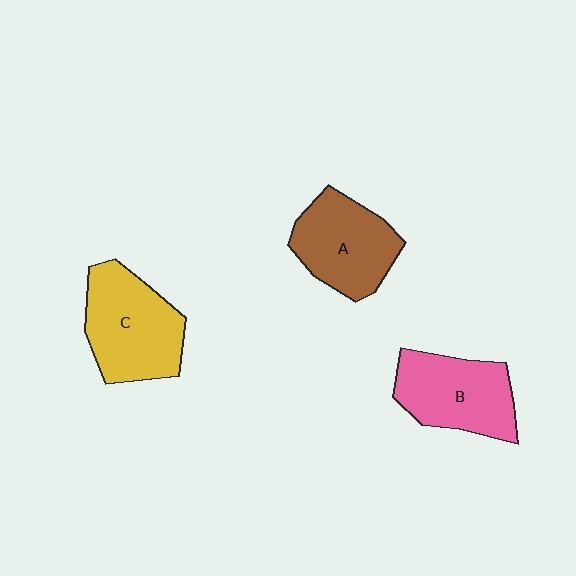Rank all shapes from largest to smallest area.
From largest to smallest: C (yellow), B (pink), A (brown).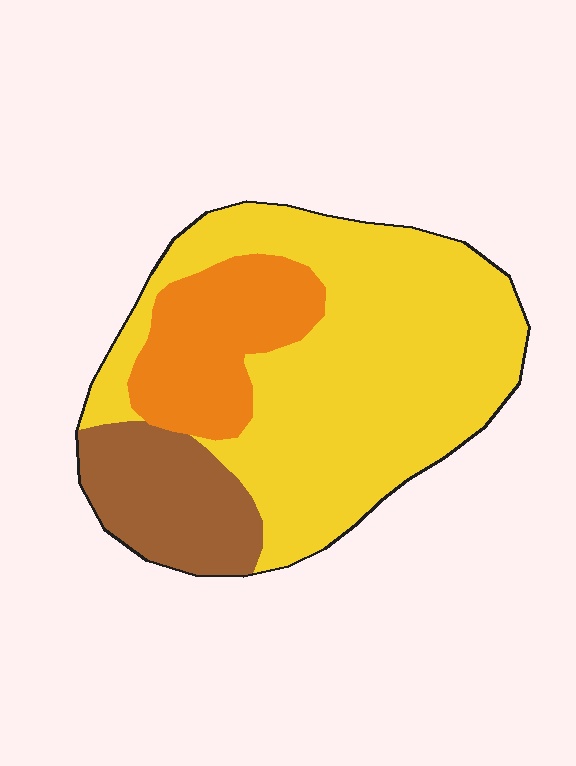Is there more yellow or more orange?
Yellow.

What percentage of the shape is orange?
Orange covers around 20% of the shape.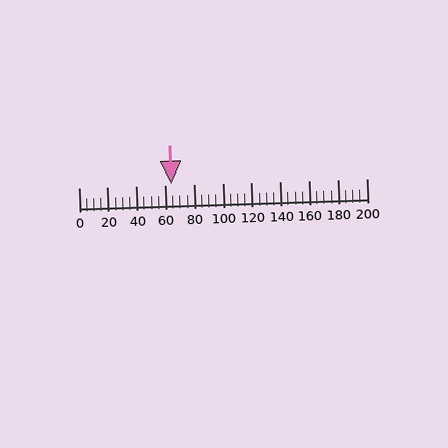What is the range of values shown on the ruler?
The ruler shows values from 0 to 200.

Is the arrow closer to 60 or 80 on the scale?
The arrow is closer to 60.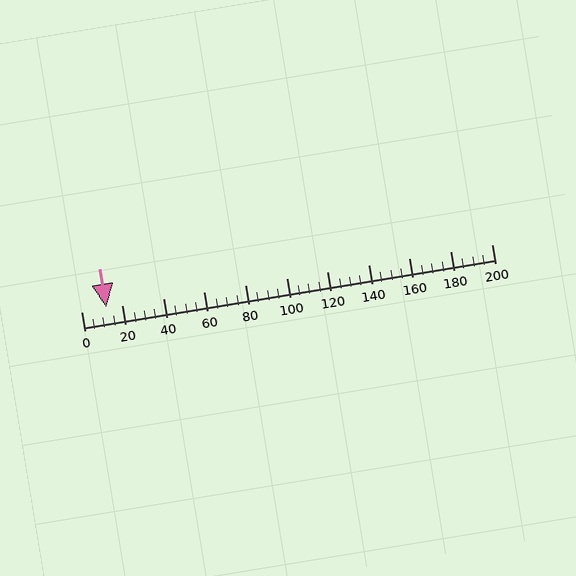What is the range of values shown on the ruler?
The ruler shows values from 0 to 200.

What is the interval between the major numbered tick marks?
The major tick marks are spaced 20 units apart.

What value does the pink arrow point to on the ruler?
The pink arrow points to approximately 12.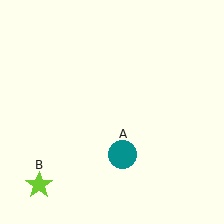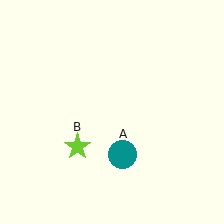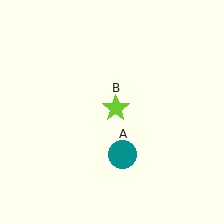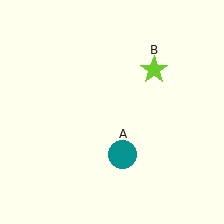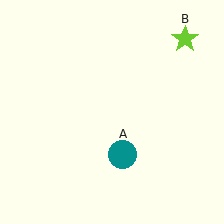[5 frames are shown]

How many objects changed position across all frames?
1 object changed position: lime star (object B).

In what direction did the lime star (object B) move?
The lime star (object B) moved up and to the right.